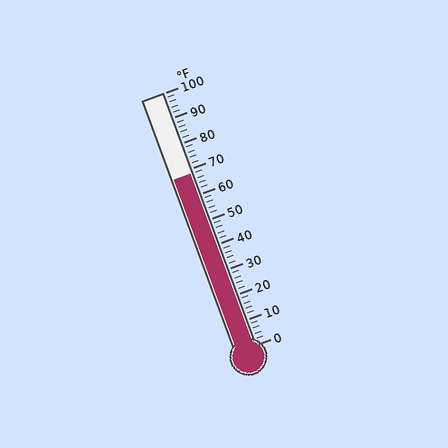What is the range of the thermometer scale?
The thermometer scale ranges from 0°F to 100°F.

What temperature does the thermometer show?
The thermometer shows approximately 68°F.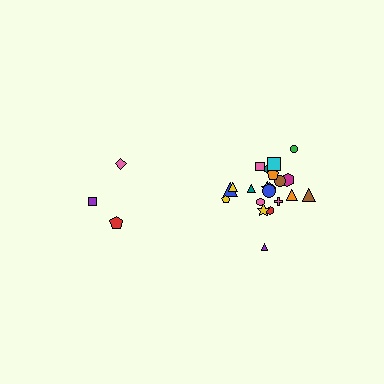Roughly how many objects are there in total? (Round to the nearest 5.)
Roughly 25 objects in total.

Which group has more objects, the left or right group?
The right group.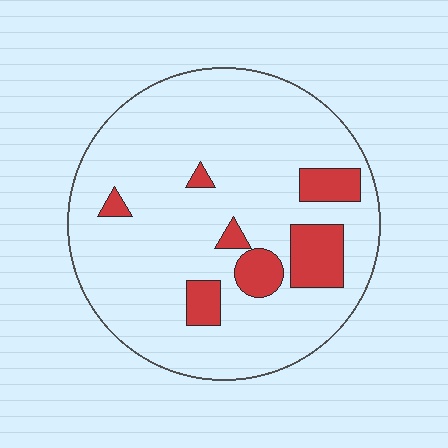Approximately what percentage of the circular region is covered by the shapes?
Approximately 15%.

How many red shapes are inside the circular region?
7.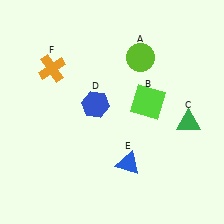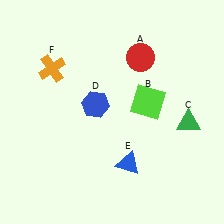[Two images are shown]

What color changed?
The circle (A) changed from lime in Image 1 to red in Image 2.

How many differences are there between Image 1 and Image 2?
There is 1 difference between the two images.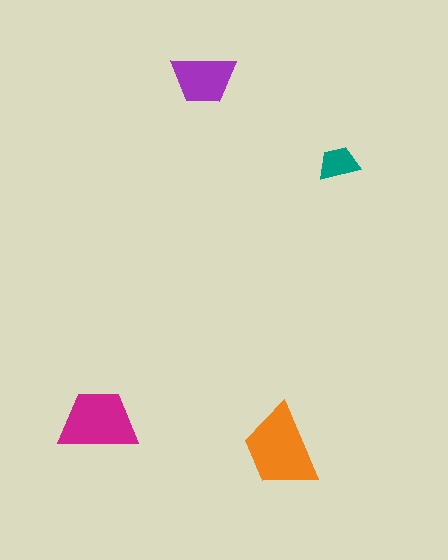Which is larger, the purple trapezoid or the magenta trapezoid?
The magenta one.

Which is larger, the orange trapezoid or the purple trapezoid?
The orange one.